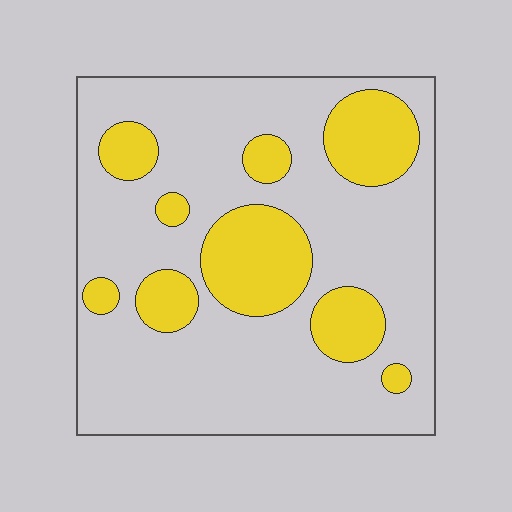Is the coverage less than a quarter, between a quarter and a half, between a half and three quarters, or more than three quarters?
Between a quarter and a half.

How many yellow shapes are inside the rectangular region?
9.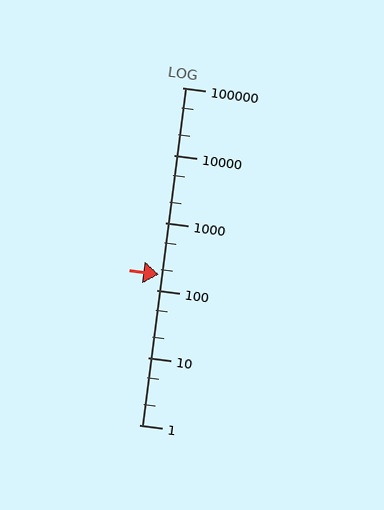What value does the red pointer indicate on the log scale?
The pointer indicates approximately 170.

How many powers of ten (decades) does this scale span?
The scale spans 5 decades, from 1 to 100000.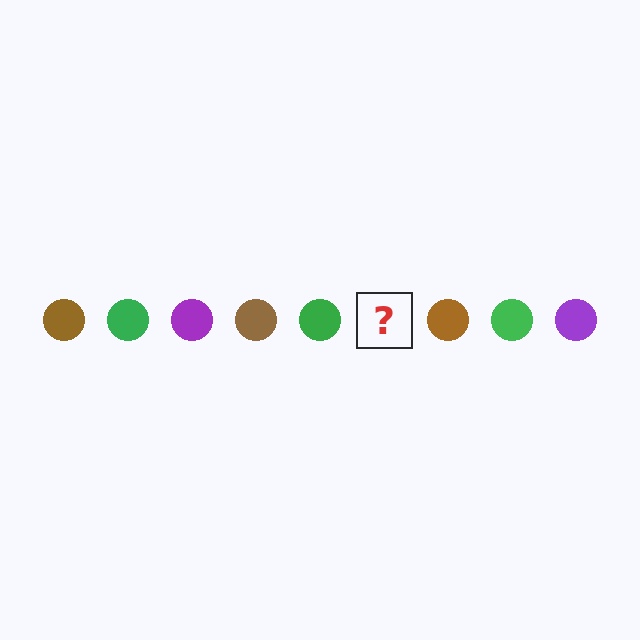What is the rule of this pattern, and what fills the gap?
The rule is that the pattern cycles through brown, green, purple circles. The gap should be filled with a purple circle.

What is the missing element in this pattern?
The missing element is a purple circle.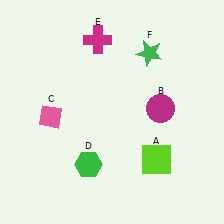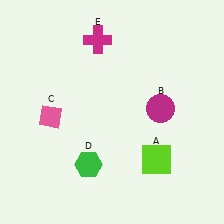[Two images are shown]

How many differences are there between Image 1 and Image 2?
There is 1 difference between the two images.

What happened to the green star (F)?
The green star (F) was removed in Image 2. It was in the top-right area of Image 1.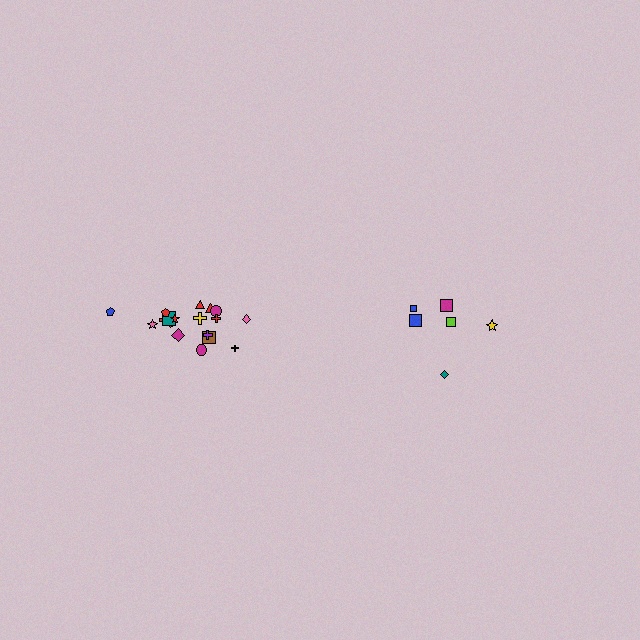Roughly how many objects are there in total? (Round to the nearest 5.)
Roughly 25 objects in total.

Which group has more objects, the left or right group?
The left group.